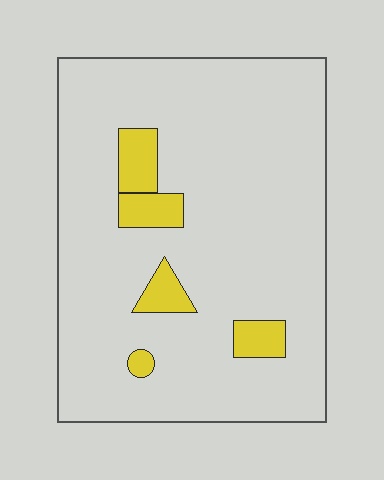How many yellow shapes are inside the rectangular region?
5.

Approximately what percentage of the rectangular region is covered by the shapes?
Approximately 10%.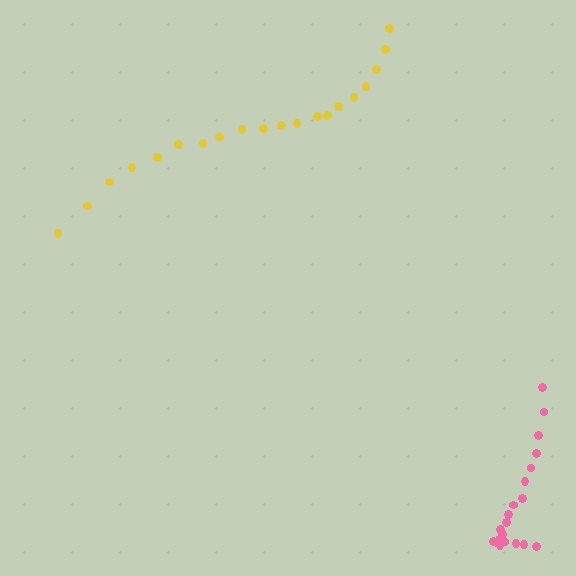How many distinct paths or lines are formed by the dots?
There are 2 distinct paths.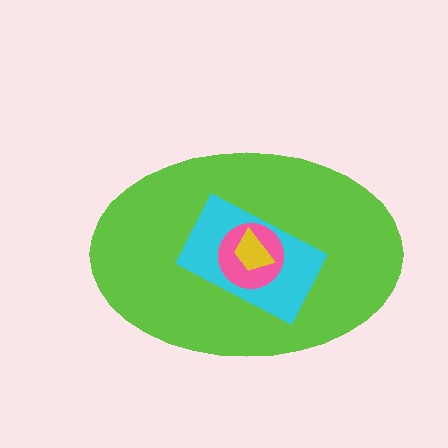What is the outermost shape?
The lime ellipse.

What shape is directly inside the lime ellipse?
The cyan rectangle.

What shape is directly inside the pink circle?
The yellow trapezoid.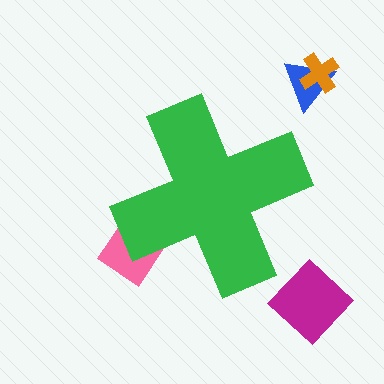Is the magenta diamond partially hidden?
No, the magenta diamond is fully visible.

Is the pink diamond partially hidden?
Yes, the pink diamond is partially hidden behind the green cross.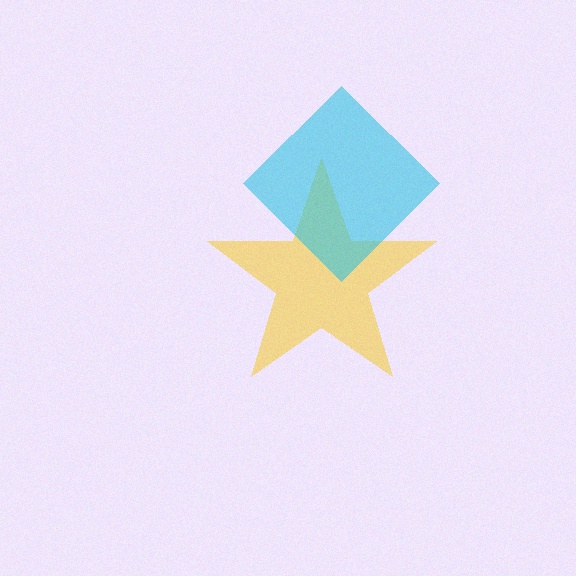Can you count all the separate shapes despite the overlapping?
Yes, there are 2 separate shapes.